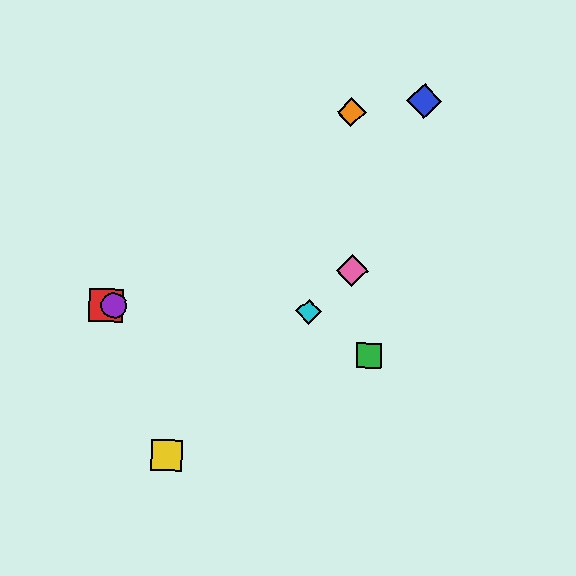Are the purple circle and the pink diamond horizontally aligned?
No, the purple circle is at y≈305 and the pink diamond is at y≈271.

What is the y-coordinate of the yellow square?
The yellow square is at y≈456.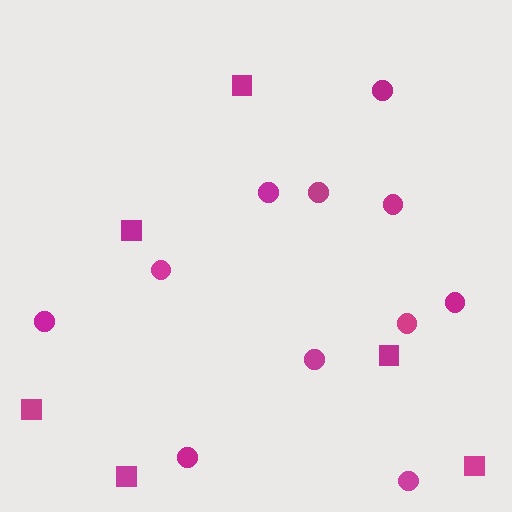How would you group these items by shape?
There are 2 groups: one group of circles (11) and one group of squares (6).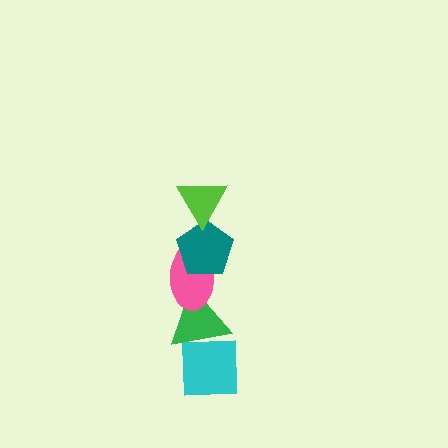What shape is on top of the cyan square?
The green triangle is on top of the cyan square.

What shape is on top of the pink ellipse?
The teal pentagon is on top of the pink ellipse.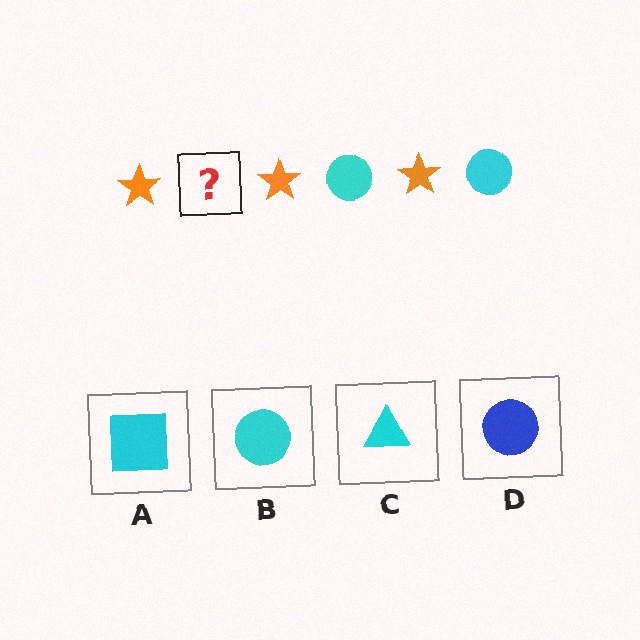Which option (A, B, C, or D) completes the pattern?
B.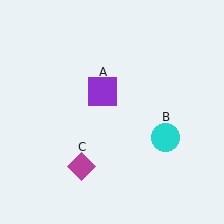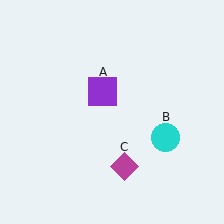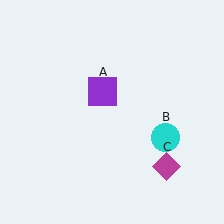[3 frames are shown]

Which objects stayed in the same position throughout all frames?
Purple square (object A) and cyan circle (object B) remained stationary.